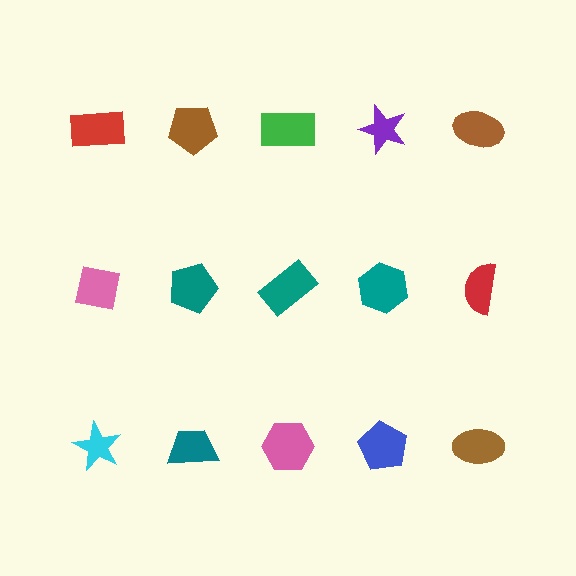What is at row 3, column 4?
A blue pentagon.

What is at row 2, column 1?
A pink square.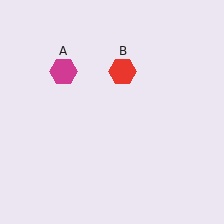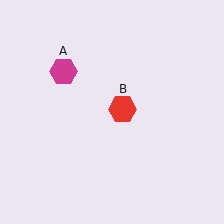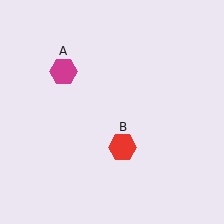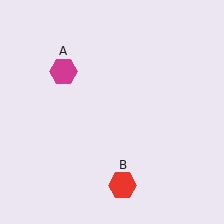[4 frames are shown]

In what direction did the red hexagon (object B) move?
The red hexagon (object B) moved down.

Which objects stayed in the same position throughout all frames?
Magenta hexagon (object A) remained stationary.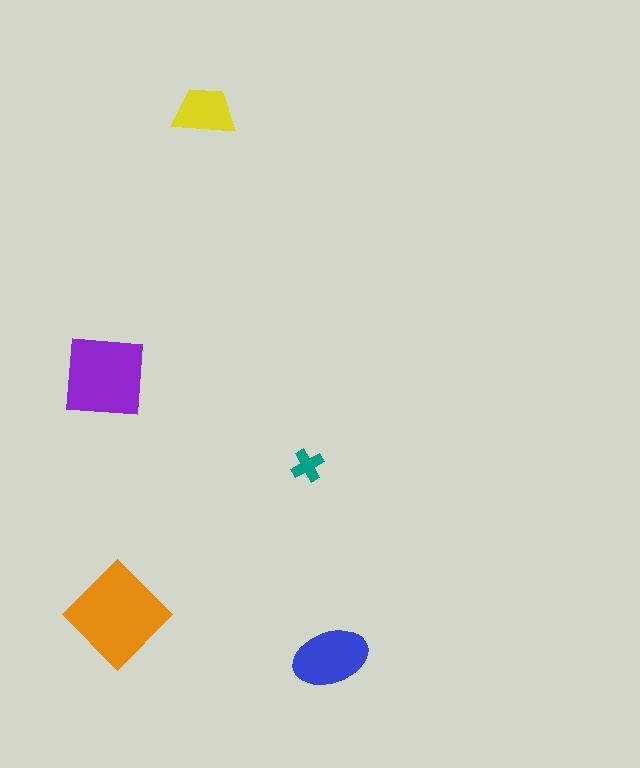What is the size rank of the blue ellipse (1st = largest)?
3rd.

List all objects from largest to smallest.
The orange diamond, the purple square, the blue ellipse, the yellow trapezoid, the teal cross.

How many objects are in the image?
There are 5 objects in the image.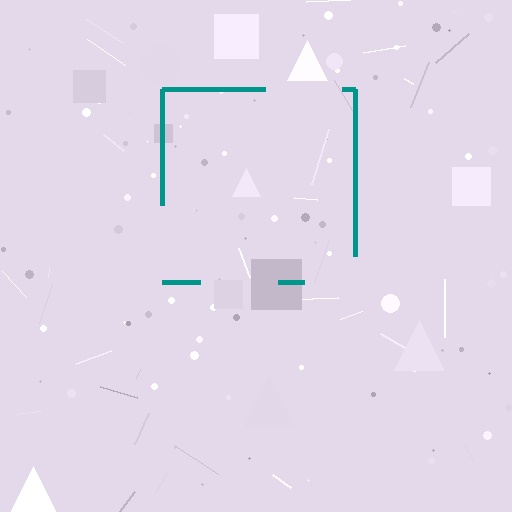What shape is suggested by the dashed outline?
The dashed outline suggests a square.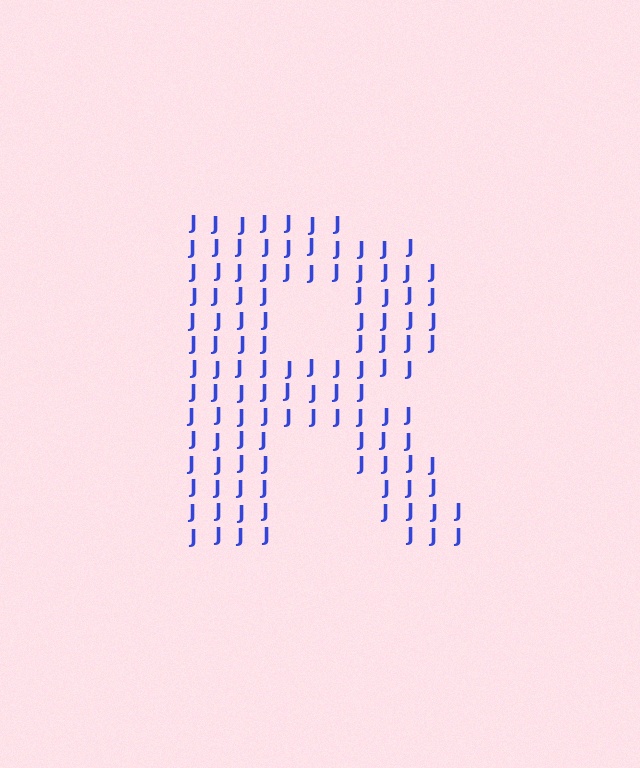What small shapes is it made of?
It is made of small letter J's.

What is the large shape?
The large shape is the letter R.